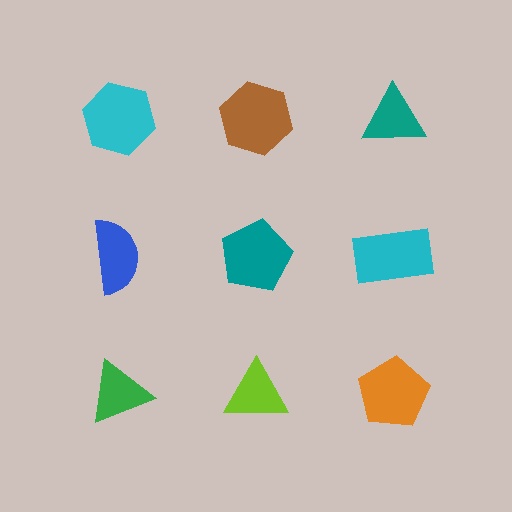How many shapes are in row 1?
3 shapes.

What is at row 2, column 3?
A cyan rectangle.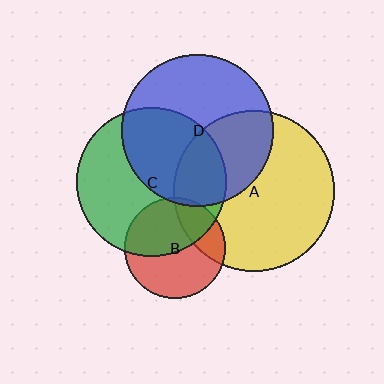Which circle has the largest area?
Circle A (yellow).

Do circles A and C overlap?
Yes.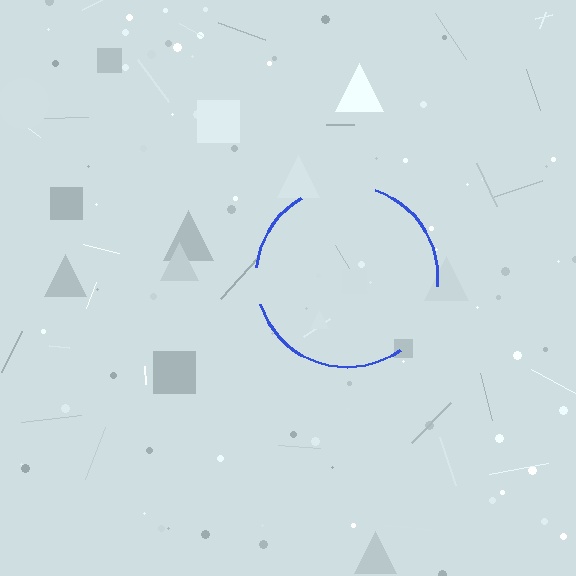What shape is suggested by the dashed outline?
The dashed outline suggests a circle.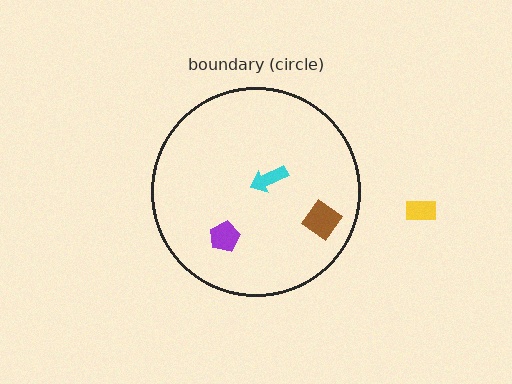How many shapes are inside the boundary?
3 inside, 1 outside.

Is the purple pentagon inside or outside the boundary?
Inside.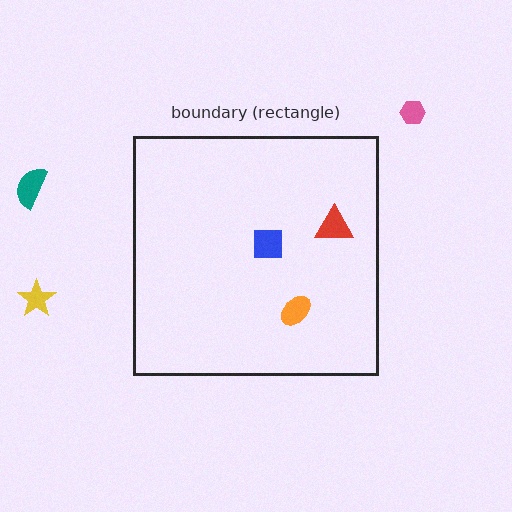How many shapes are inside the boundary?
3 inside, 3 outside.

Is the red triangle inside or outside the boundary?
Inside.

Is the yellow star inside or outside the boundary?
Outside.